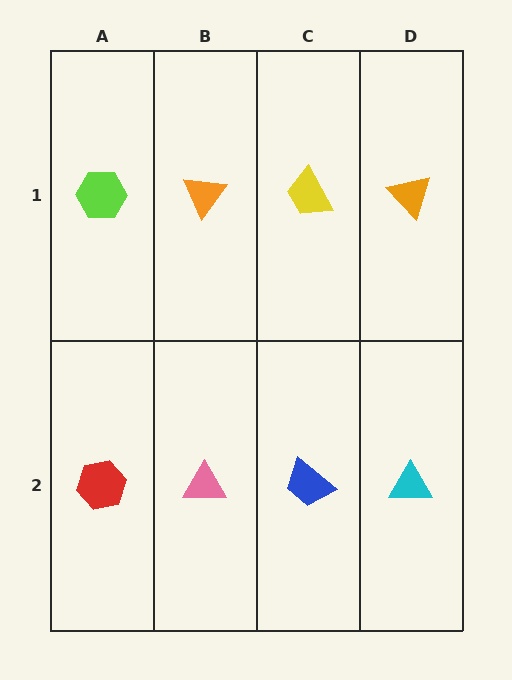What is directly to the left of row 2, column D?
A blue trapezoid.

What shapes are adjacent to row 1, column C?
A blue trapezoid (row 2, column C), an orange triangle (row 1, column B), an orange triangle (row 1, column D).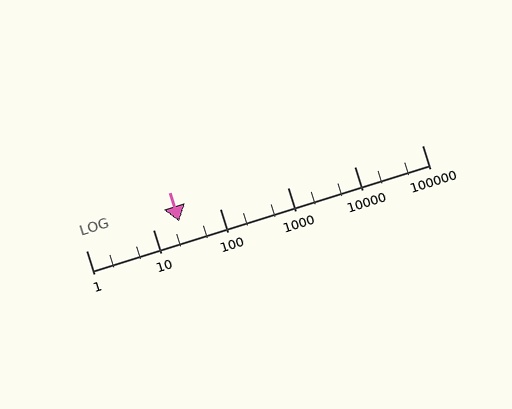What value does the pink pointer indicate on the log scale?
The pointer indicates approximately 24.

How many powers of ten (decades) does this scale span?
The scale spans 5 decades, from 1 to 100000.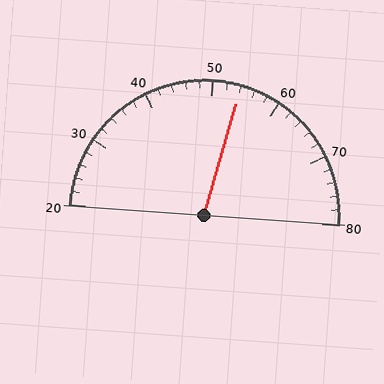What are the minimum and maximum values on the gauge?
The gauge ranges from 20 to 80.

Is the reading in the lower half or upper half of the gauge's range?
The reading is in the upper half of the range (20 to 80).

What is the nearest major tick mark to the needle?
The nearest major tick mark is 50.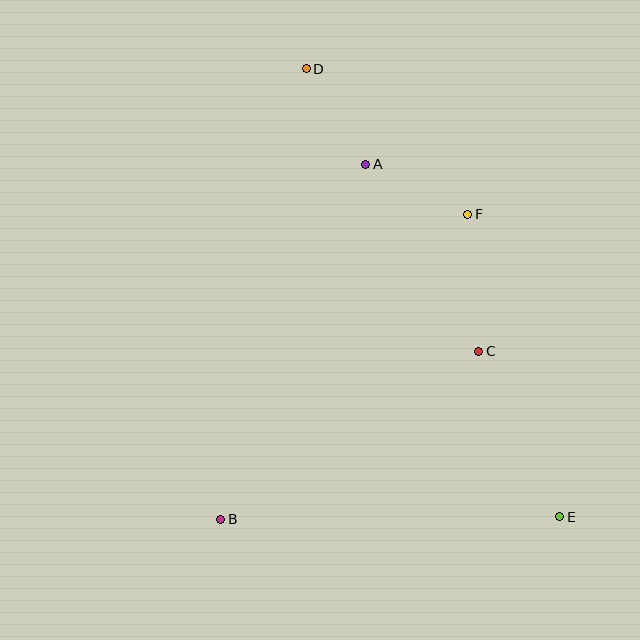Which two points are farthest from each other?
Points D and E are farthest from each other.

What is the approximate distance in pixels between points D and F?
The distance between D and F is approximately 217 pixels.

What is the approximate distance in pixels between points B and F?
The distance between B and F is approximately 393 pixels.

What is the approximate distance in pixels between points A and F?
The distance between A and F is approximately 114 pixels.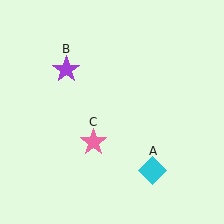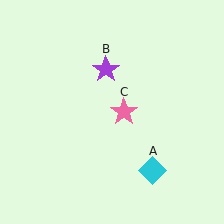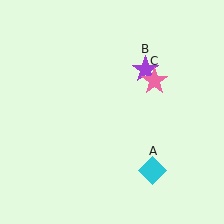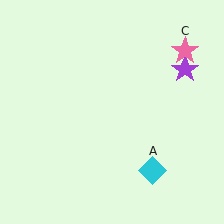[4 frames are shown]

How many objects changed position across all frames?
2 objects changed position: purple star (object B), pink star (object C).